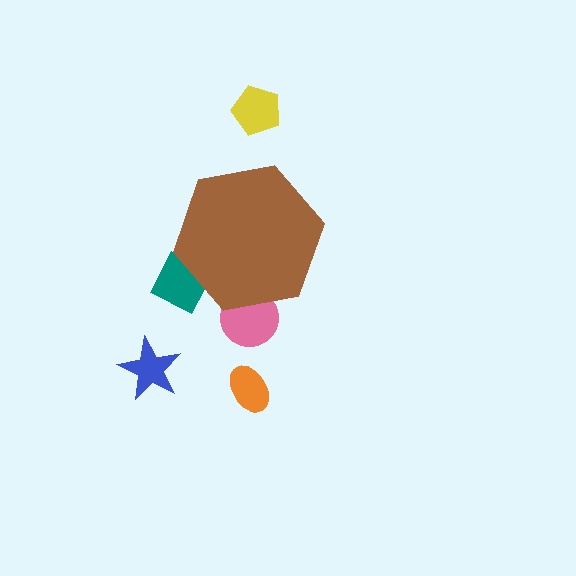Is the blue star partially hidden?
No, the blue star is fully visible.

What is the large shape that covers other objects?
A brown hexagon.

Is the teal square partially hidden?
Yes, the teal square is partially hidden behind the brown hexagon.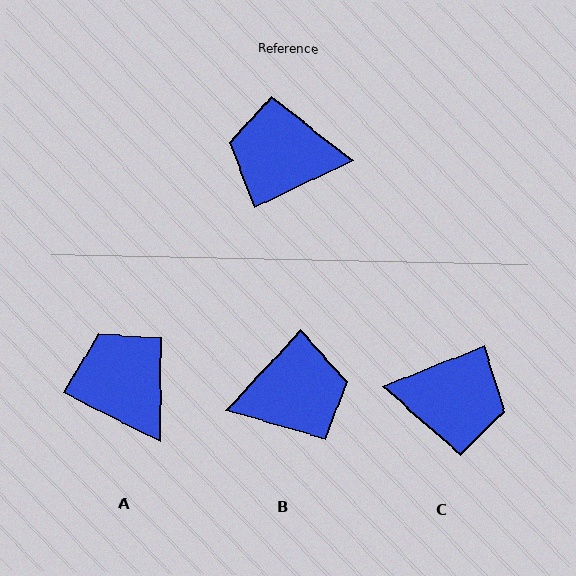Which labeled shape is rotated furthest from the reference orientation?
C, about 177 degrees away.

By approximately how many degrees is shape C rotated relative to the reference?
Approximately 177 degrees counter-clockwise.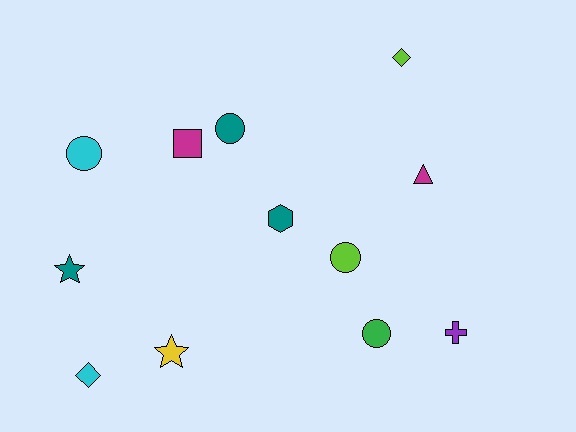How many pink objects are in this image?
There are no pink objects.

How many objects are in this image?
There are 12 objects.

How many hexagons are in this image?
There is 1 hexagon.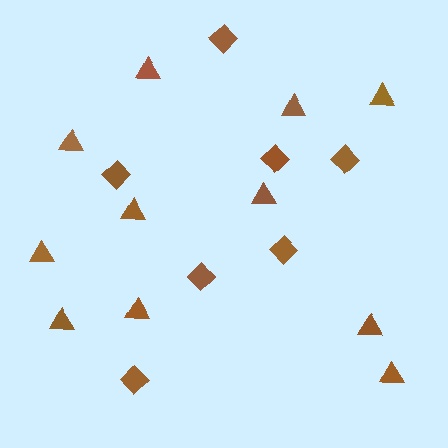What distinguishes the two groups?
There are 2 groups: one group of diamonds (7) and one group of triangles (11).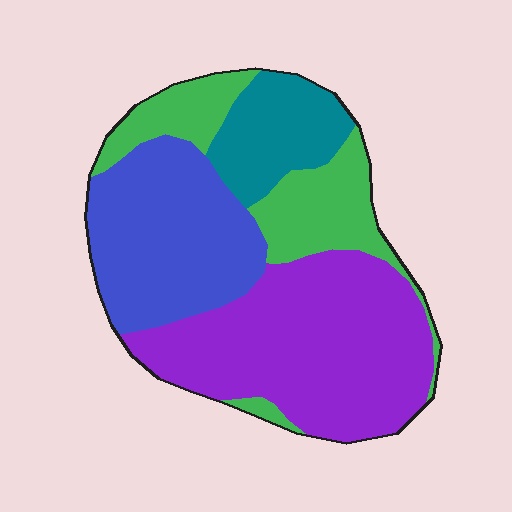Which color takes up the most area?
Purple, at roughly 40%.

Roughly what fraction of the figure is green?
Green takes up between a sixth and a third of the figure.